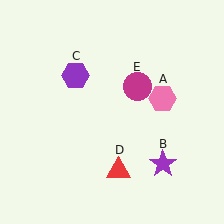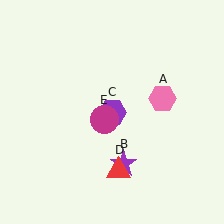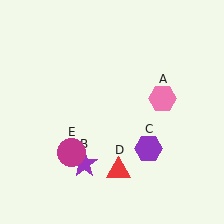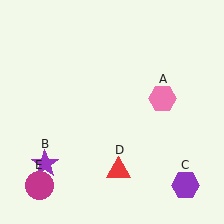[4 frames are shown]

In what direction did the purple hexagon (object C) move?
The purple hexagon (object C) moved down and to the right.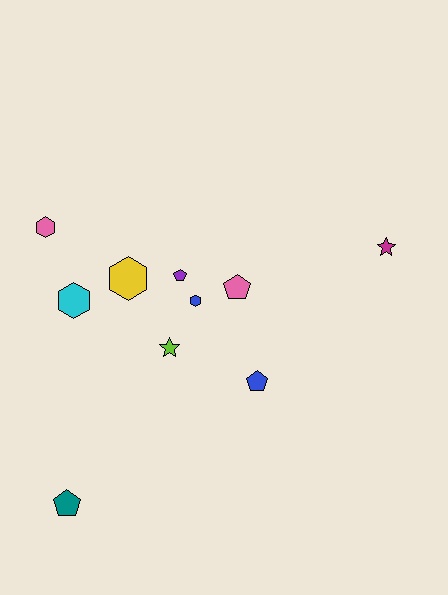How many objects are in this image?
There are 10 objects.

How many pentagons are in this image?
There are 4 pentagons.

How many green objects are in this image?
There are no green objects.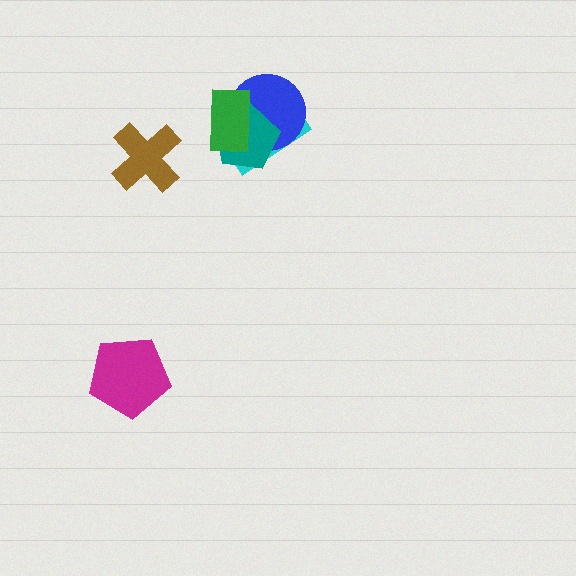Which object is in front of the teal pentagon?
The green rectangle is in front of the teal pentagon.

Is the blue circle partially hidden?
Yes, it is partially covered by another shape.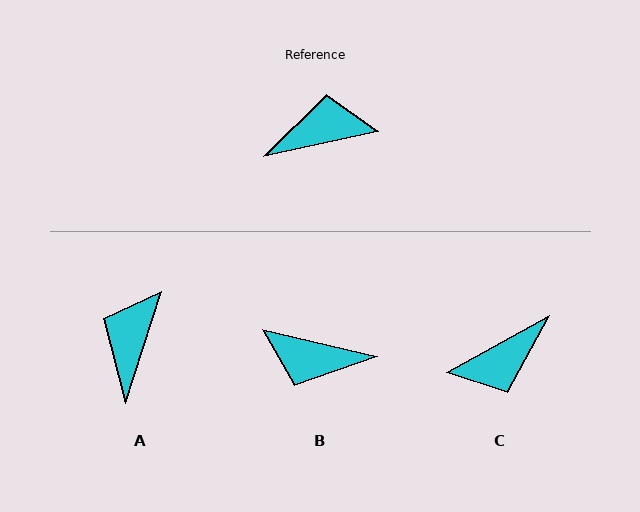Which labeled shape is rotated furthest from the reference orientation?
C, about 163 degrees away.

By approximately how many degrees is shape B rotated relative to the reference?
Approximately 155 degrees counter-clockwise.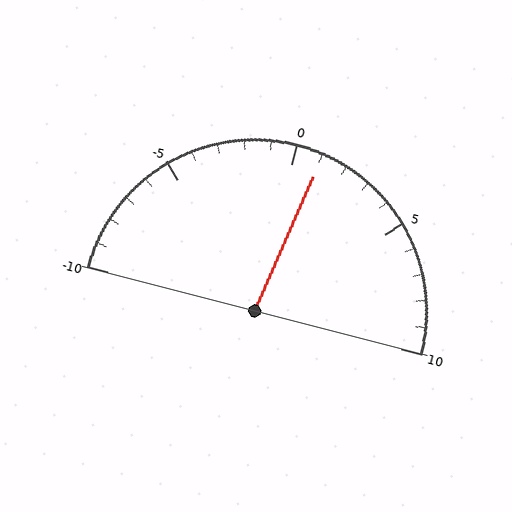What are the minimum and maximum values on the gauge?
The gauge ranges from -10 to 10.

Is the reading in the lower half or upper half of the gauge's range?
The reading is in the upper half of the range (-10 to 10).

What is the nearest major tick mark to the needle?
The nearest major tick mark is 0.